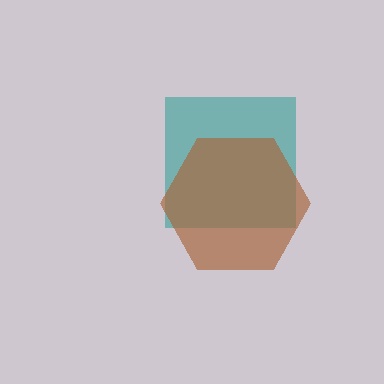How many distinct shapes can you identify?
There are 2 distinct shapes: a teal square, a brown hexagon.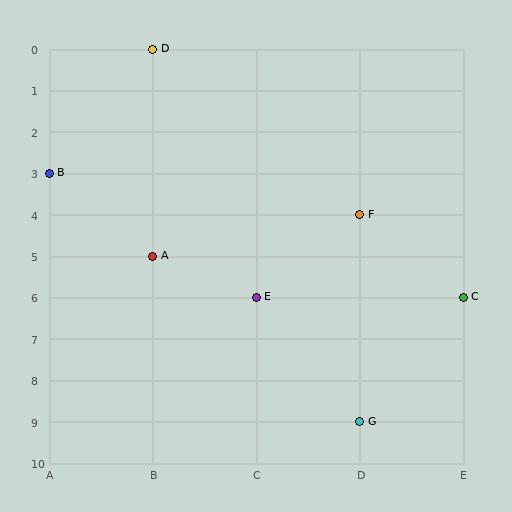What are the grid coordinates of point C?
Point C is at grid coordinates (E, 6).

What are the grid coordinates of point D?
Point D is at grid coordinates (B, 0).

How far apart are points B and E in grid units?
Points B and E are 2 columns and 3 rows apart (about 3.6 grid units diagonally).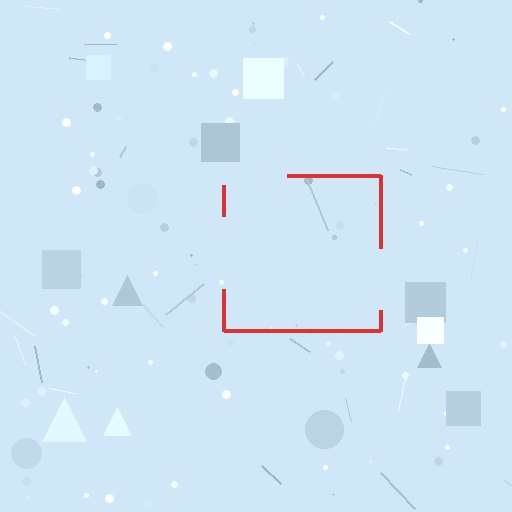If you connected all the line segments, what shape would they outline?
They would outline a square.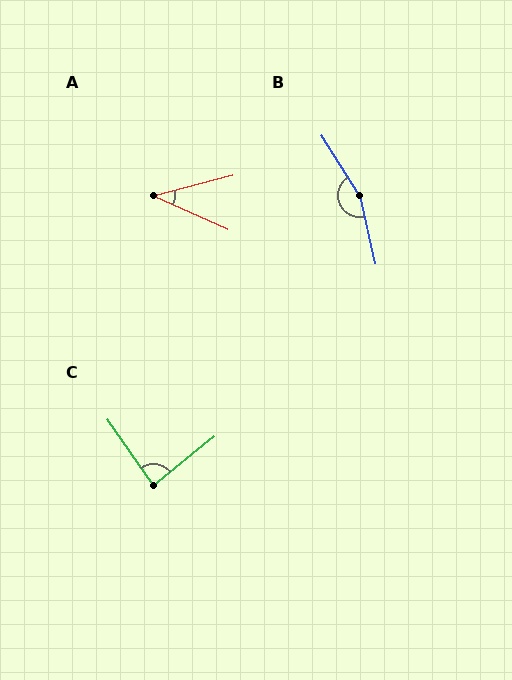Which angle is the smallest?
A, at approximately 38 degrees.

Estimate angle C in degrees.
Approximately 86 degrees.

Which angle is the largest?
B, at approximately 160 degrees.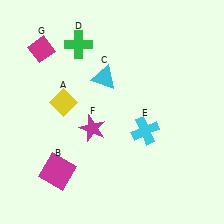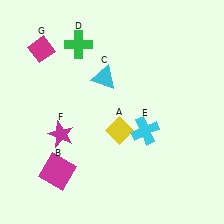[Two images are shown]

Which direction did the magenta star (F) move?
The magenta star (F) moved left.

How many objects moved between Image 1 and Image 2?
2 objects moved between the two images.